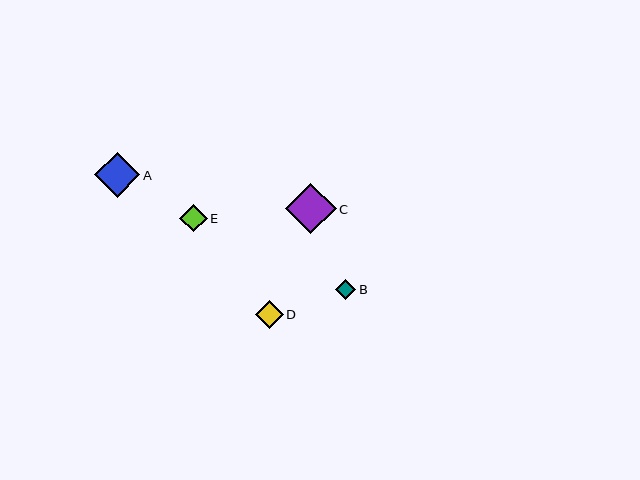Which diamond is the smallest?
Diamond B is the smallest with a size of approximately 20 pixels.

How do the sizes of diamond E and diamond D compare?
Diamond E and diamond D are approximately the same size.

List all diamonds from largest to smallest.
From largest to smallest: C, A, E, D, B.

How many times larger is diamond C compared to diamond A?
Diamond C is approximately 1.1 times the size of diamond A.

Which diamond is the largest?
Diamond C is the largest with a size of approximately 51 pixels.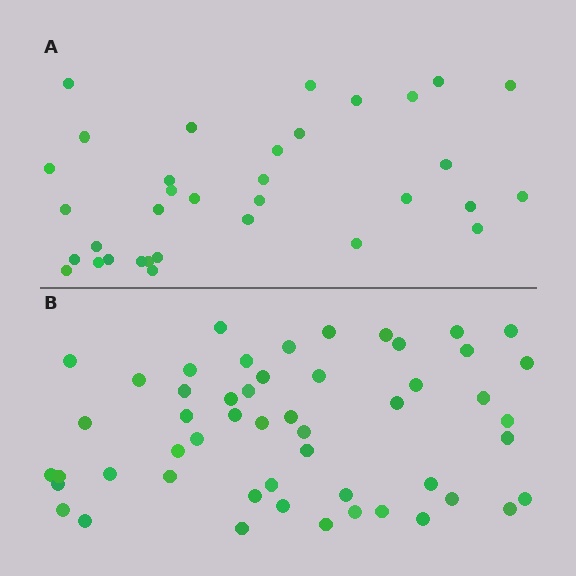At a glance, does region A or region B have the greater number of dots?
Region B (the bottom region) has more dots.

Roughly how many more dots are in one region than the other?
Region B has approximately 20 more dots than region A.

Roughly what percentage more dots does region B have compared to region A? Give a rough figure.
About 55% more.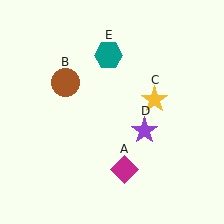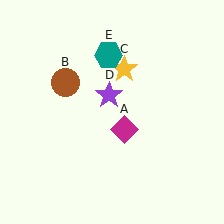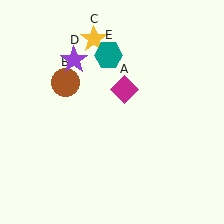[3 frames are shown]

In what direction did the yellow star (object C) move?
The yellow star (object C) moved up and to the left.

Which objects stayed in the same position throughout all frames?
Brown circle (object B) and teal hexagon (object E) remained stationary.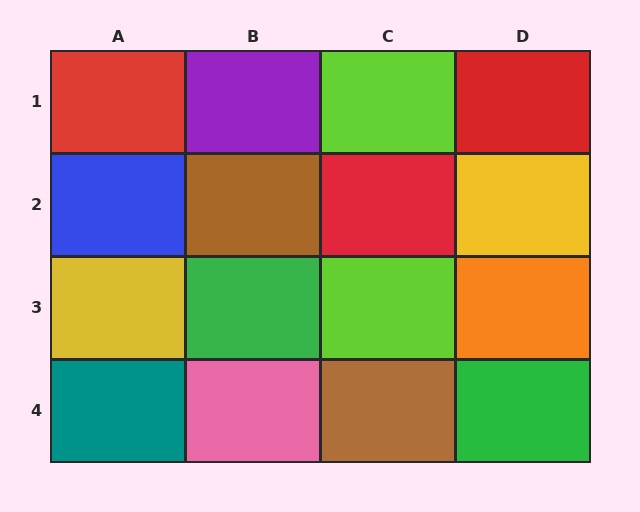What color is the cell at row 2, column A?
Blue.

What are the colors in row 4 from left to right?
Teal, pink, brown, green.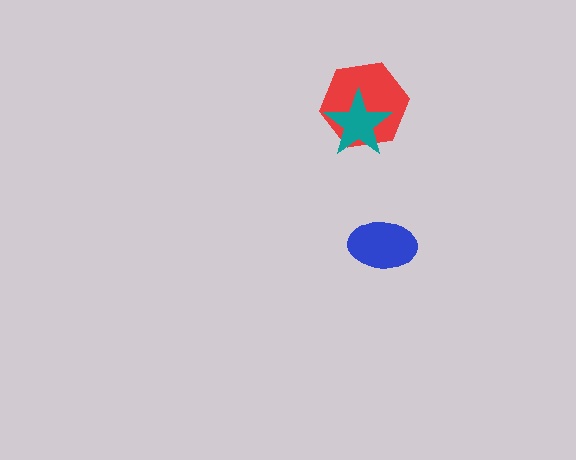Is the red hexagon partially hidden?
Yes, it is partially covered by another shape.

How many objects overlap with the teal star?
1 object overlaps with the teal star.